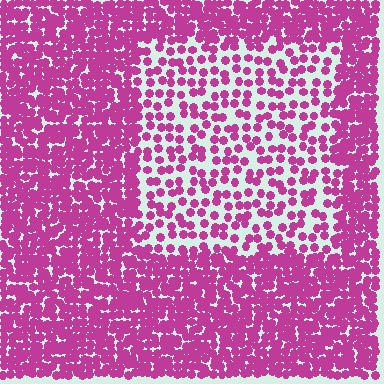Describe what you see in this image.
The image contains small magenta elements arranged at two different densities. A rectangle-shaped region is visible where the elements are less densely packed than the surrounding area.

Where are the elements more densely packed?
The elements are more densely packed outside the rectangle boundary.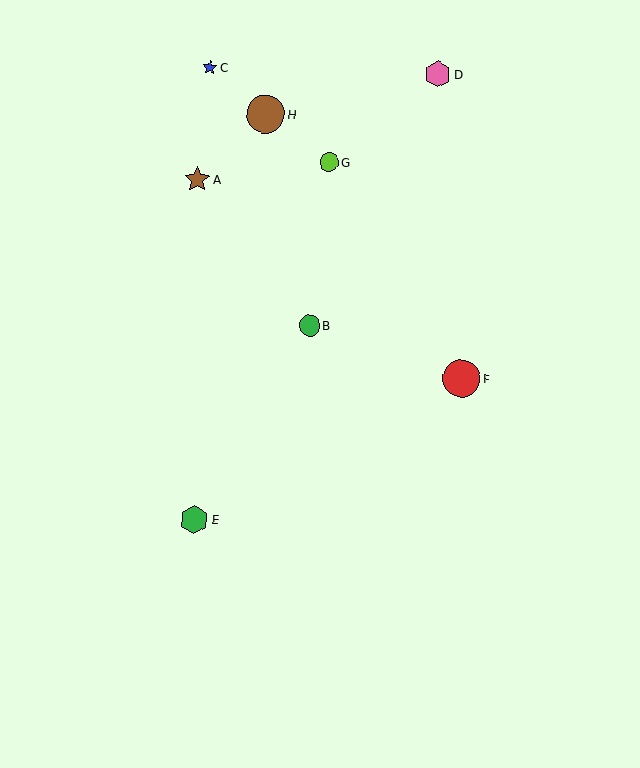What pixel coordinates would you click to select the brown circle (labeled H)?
Click at (265, 114) to select the brown circle H.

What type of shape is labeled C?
Shape C is a blue star.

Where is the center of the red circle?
The center of the red circle is at (462, 378).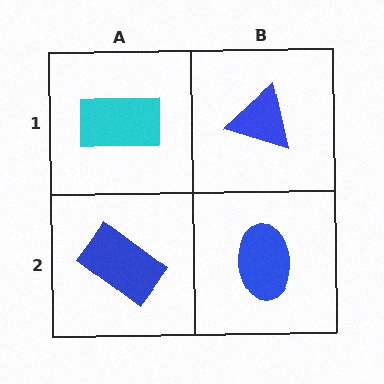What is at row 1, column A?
A cyan rectangle.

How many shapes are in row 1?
2 shapes.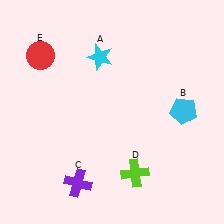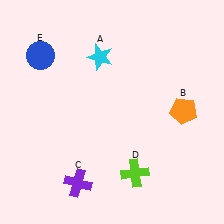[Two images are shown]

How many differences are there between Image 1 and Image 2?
There are 2 differences between the two images.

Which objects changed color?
B changed from cyan to orange. E changed from red to blue.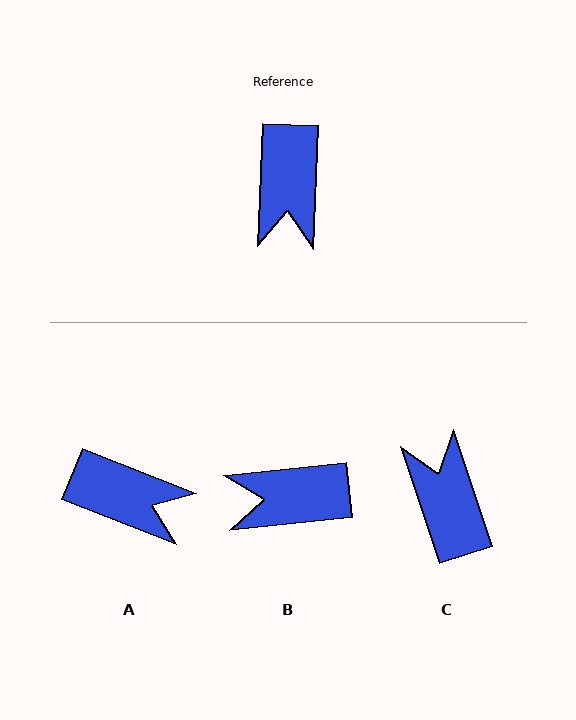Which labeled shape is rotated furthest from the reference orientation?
C, about 159 degrees away.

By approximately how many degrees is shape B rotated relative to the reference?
Approximately 82 degrees clockwise.